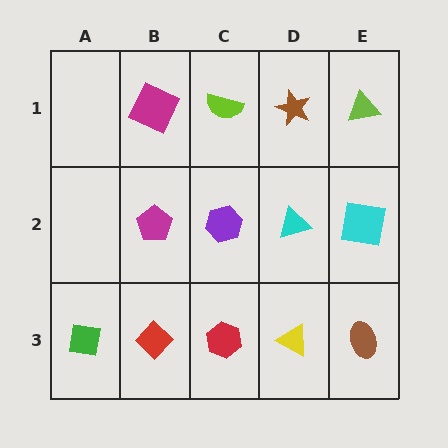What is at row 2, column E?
A cyan square.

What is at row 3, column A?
A green square.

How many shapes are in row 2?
4 shapes.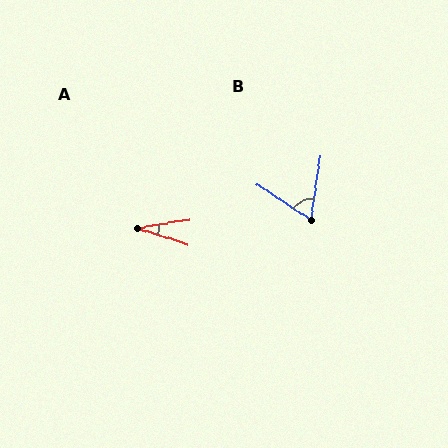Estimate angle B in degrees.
Approximately 65 degrees.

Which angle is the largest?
B, at approximately 65 degrees.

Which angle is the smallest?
A, at approximately 27 degrees.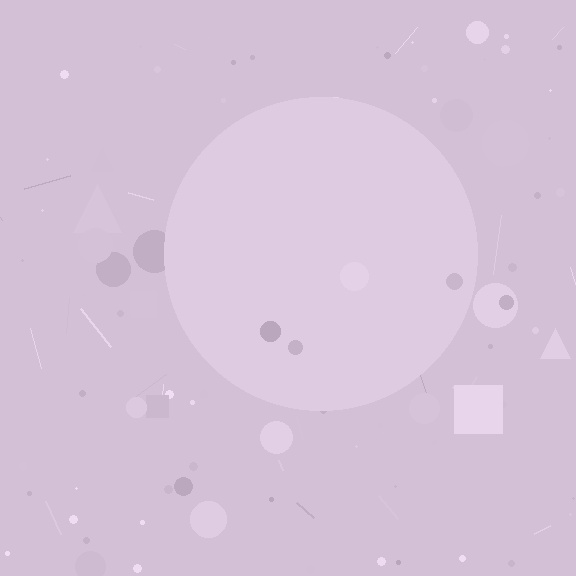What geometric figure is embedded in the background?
A circle is embedded in the background.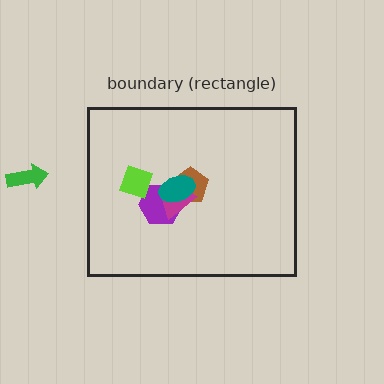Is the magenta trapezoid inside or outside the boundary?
Inside.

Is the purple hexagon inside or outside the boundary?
Inside.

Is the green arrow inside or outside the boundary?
Outside.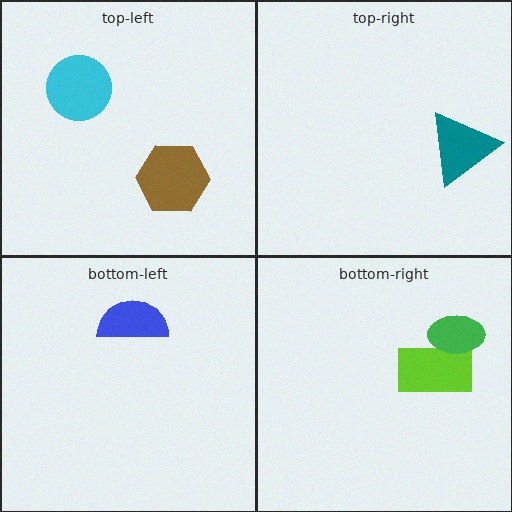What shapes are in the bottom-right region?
The lime rectangle, the green ellipse.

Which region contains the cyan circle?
The top-left region.